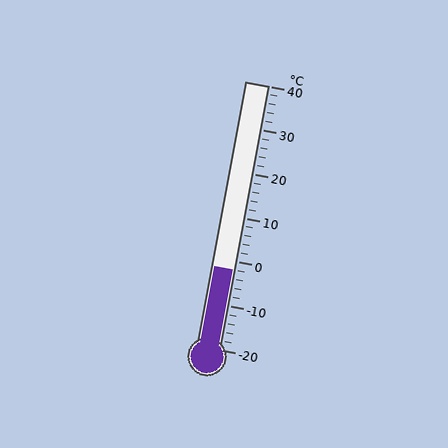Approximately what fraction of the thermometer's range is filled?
The thermometer is filled to approximately 30% of its range.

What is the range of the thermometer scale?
The thermometer scale ranges from -20°C to 40°C.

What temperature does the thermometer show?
The thermometer shows approximately -2°C.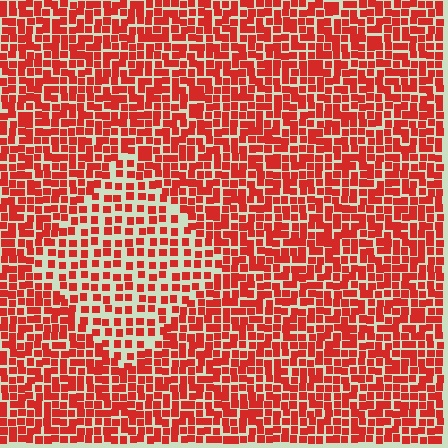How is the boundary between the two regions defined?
The boundary is defined by a change in element density (approximately 1.7x ratio). All elements are the same color, size, and shape.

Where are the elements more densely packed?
The elements are more densely packed outside the diamond boundary.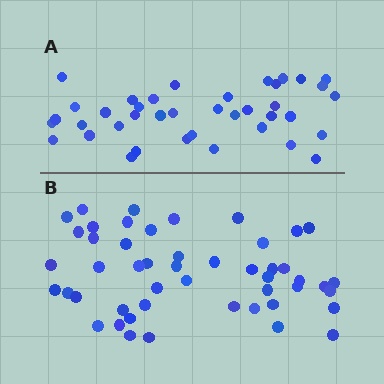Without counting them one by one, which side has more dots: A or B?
Region B (the bottom region) has more dots.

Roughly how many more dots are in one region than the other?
Region B has roughly 10 or so more dots than region A.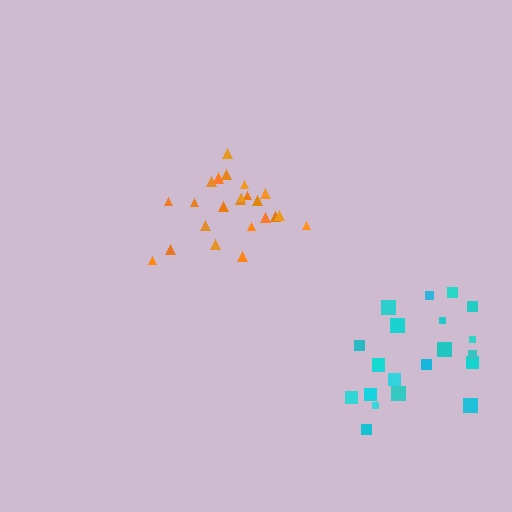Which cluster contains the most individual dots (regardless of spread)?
Orange (24).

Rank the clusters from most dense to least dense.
orange, cyan.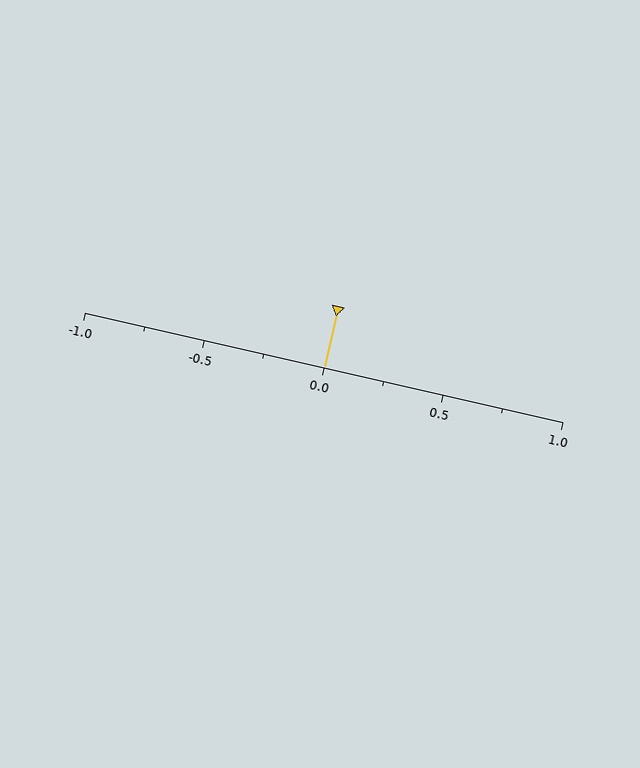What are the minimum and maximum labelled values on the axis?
The axis runs from -1.0 to 1.0.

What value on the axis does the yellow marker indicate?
The marker indicates approximately 0.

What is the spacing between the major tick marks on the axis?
The major ticks are spaced 0.5 apart.